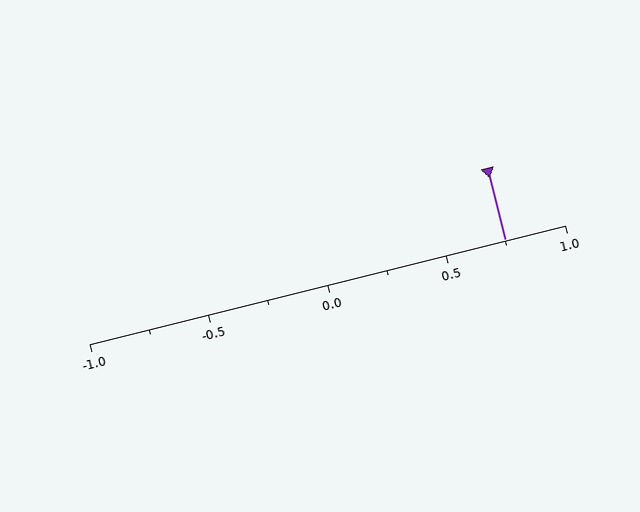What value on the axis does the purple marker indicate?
The marker indicates approximately 0.75.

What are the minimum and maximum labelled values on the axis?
The axis runs from -1.0 to 1.0.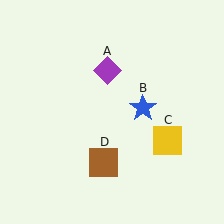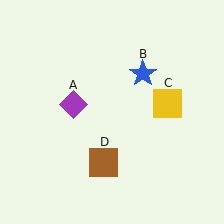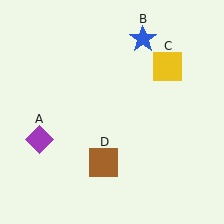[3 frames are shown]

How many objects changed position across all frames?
3 objects changed position: purple diamond (object A), blue star (object B), yellow square (object C).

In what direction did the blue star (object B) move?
The blue star (object B) moved up.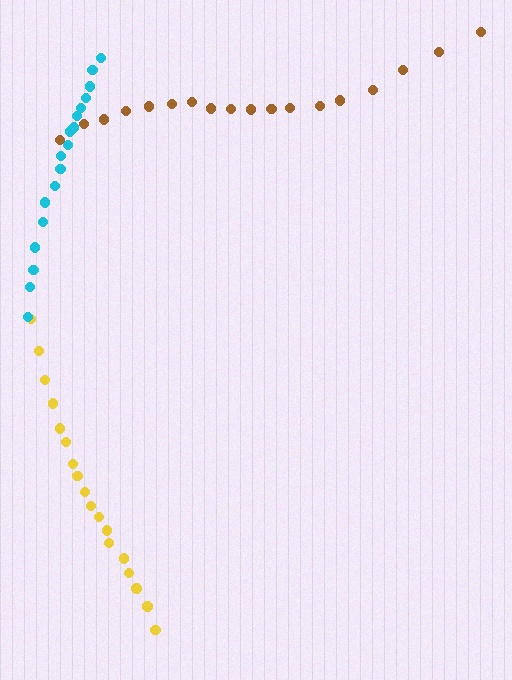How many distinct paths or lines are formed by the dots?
There are 3 distinct paths.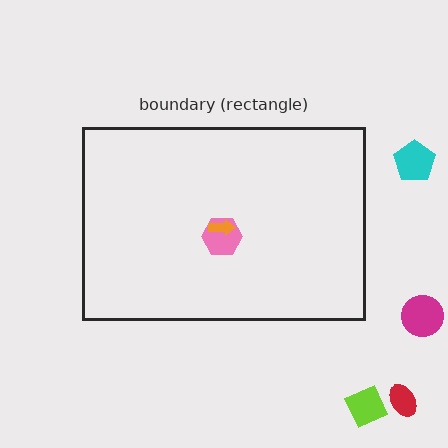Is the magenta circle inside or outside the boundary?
Outside.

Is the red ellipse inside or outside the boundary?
Outside.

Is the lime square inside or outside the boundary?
Outside.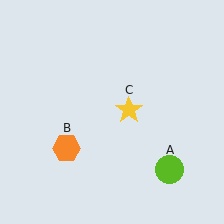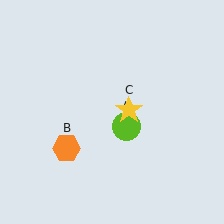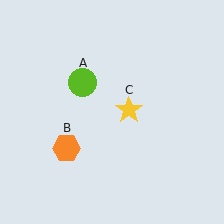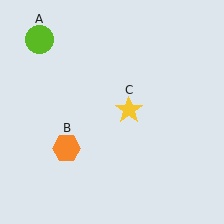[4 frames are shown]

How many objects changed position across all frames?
1 object changed position: lime circle (object A).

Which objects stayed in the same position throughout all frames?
Orange hexagon (object B) and yellow star (object C) remained stationary.